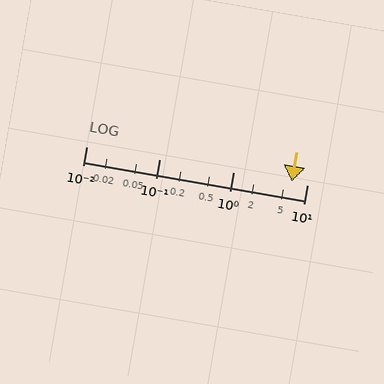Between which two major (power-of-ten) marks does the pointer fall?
The pointer is between 1 and 10.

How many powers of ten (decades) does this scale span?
The scale spans 3 decades, from 0.01 to 10.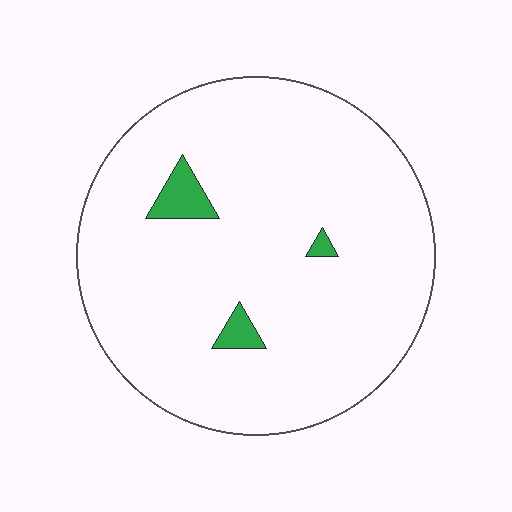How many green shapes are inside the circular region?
3.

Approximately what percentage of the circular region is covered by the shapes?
Approximately 5%.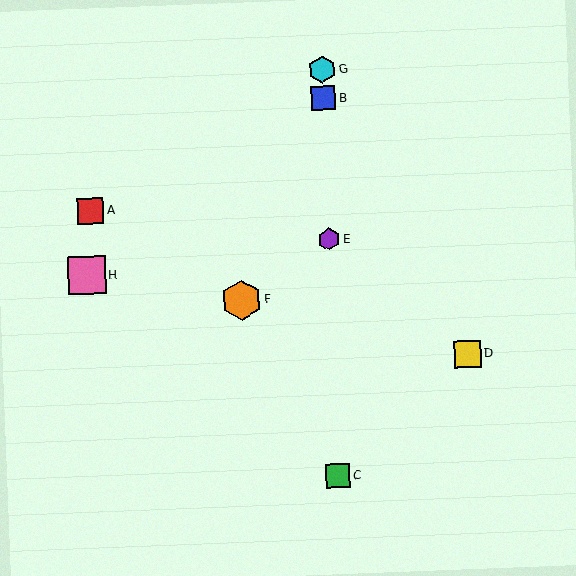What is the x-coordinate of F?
Object F is at x≈241.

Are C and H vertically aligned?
No, C is at x≈338 and H is at x≈87.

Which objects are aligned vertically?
Objects B, C, E, G are aligned vertically.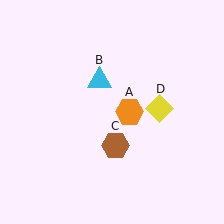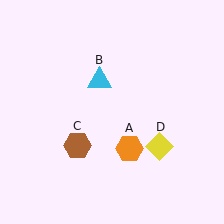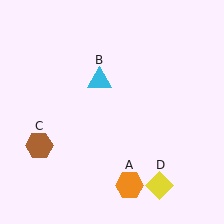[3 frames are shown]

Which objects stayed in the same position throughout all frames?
Cyan triangle (object B) remained stationary.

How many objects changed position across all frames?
3 objects changed position: orange hexagon (object A), brown hexagon (object C), yellow diamond (object D).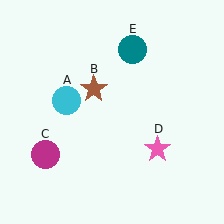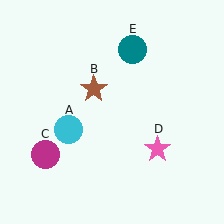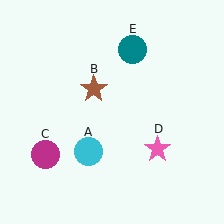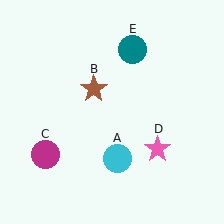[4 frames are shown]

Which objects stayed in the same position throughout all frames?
Brown star (object B) and magenta circle (object C) and pink star (object D) and teal circle (object E) remained stationary.